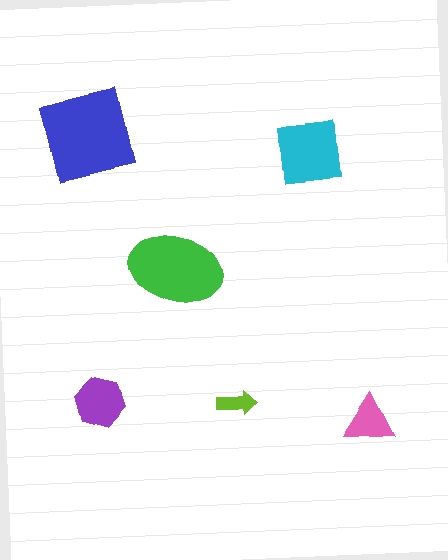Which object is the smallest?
The lime arrow.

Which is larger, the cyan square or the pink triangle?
The cyan square.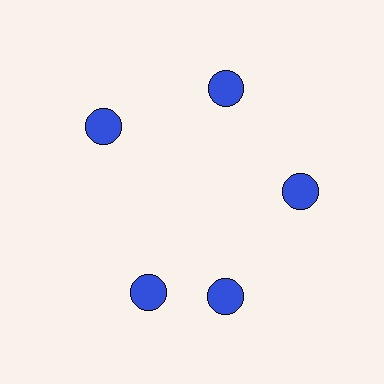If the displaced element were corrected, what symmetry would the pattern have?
It would have 5-fold rotational symmetry — the pattern would map onto itself every 72 degrees.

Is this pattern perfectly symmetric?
No. The 5 blue circles are arranged in a ring, but one element near the 8 o'clock position is rotated out of alignment along the ring, breaking the 5-fold rotational symmetry.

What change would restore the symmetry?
The symmetry would be restored by rotating it back into even spacing with its neighbors so that all 5 circles sit at equal angles and equal distance from the center.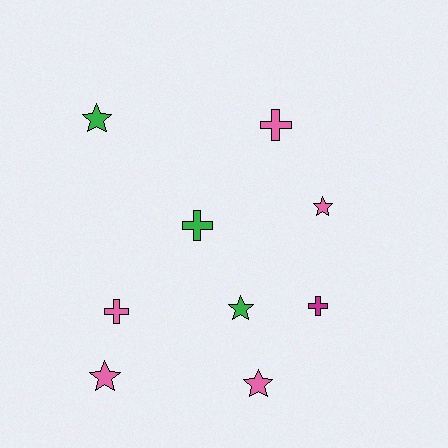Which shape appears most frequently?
Star, with 5 objects.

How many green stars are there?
There are 2 green stars.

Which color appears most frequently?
Pink, with 5 objects.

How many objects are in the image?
There are 9 objects.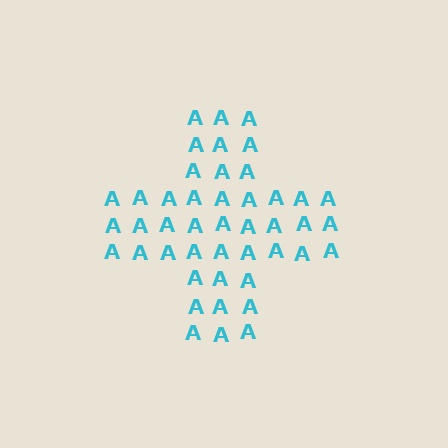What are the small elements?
The small elements are letter A's.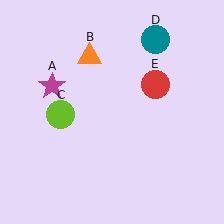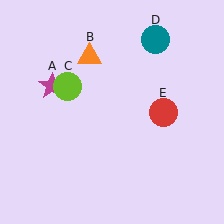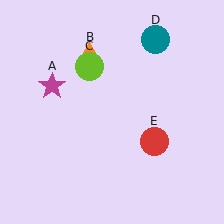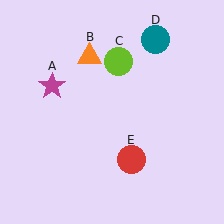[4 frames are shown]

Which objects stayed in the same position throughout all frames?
Magenta star (object A) and orange triangle (object B) and teal circle (object D) remained stationary.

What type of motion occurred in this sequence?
The lime circle (object C), red circle (object E) rotated clockwise around the center of the scene.